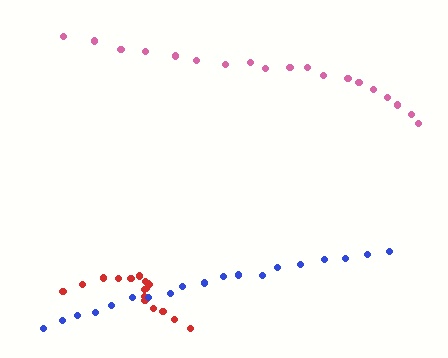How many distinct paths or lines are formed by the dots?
There are 3 distinct paths.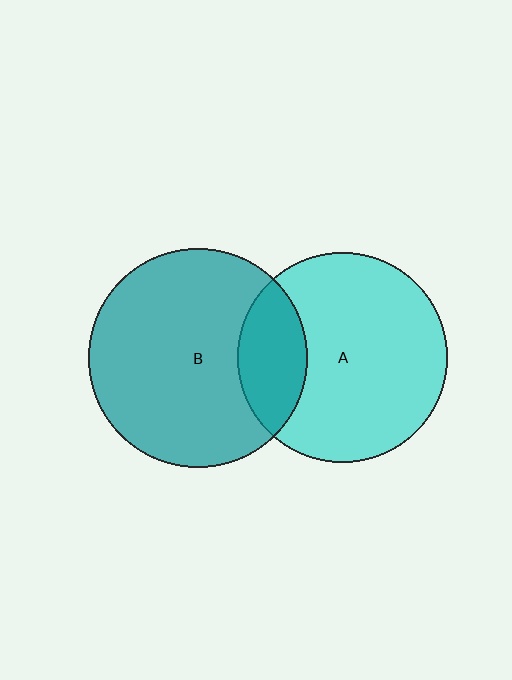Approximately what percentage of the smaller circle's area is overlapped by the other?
Approximately 20%.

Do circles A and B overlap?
Yes.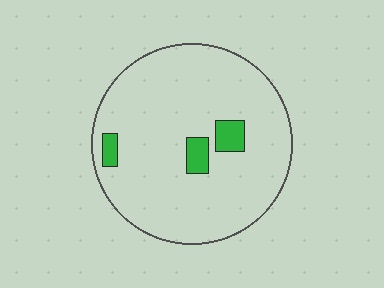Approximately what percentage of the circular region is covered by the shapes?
Approximately 5%.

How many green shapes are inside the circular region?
3.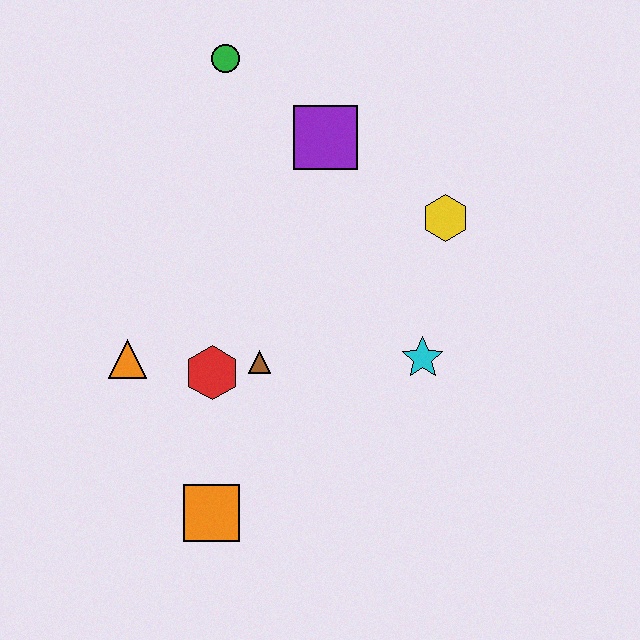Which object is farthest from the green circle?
The orange square is farthest from the green circle.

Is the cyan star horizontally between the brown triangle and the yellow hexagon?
Yes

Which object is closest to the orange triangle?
The red hexagon is closest to the orange triangle.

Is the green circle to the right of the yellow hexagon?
No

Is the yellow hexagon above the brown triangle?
Yes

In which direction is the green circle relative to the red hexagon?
The green circle is above the red hexagon.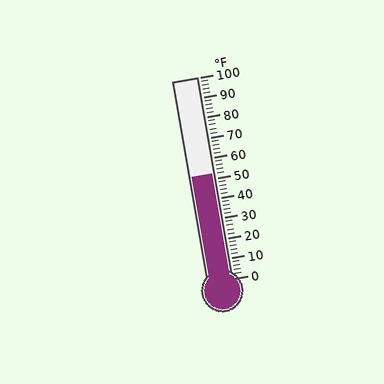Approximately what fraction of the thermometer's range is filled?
The thermometer is filled to approximately 50% of its range.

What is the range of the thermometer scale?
The thermometer scale ranges from 0°F to 100°F.